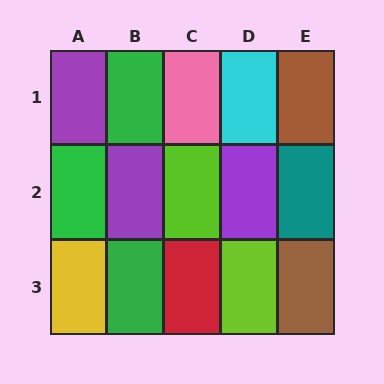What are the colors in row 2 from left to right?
Green, purple, lime, purple, teal.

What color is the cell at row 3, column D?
Lime.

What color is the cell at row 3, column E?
Brown.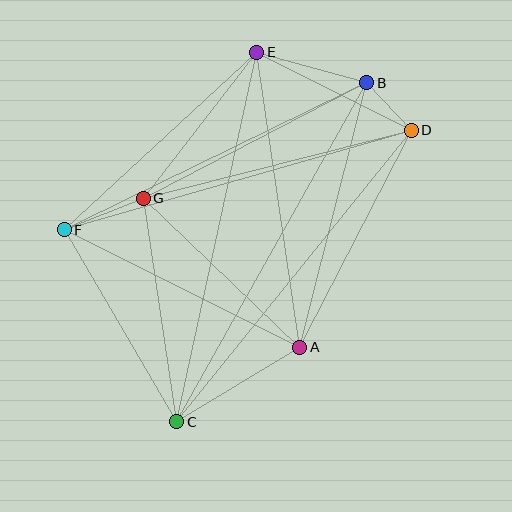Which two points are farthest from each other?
Points B and C are farthest from each other.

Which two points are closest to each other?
Points B and D are closest to each other.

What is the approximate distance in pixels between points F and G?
The distance between F and G is approximately 85 pixels.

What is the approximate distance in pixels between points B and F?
The distance between B and F is approximately 337 pixels.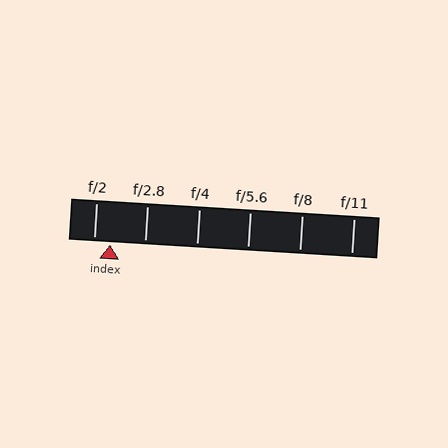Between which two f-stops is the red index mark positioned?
The index mark is between f/2 and f/2.8.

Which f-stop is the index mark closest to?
The index mark is closest to f/2.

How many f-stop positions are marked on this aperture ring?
There are 6 f-stop positions marked.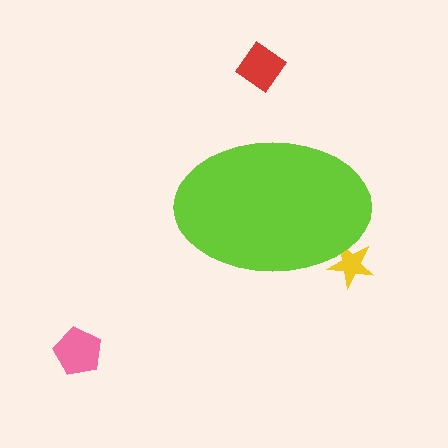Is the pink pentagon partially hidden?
No, the pink pentagon is fully visible.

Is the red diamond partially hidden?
No, the red diamond is fully visible.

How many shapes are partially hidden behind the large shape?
1 shape is partially hidden.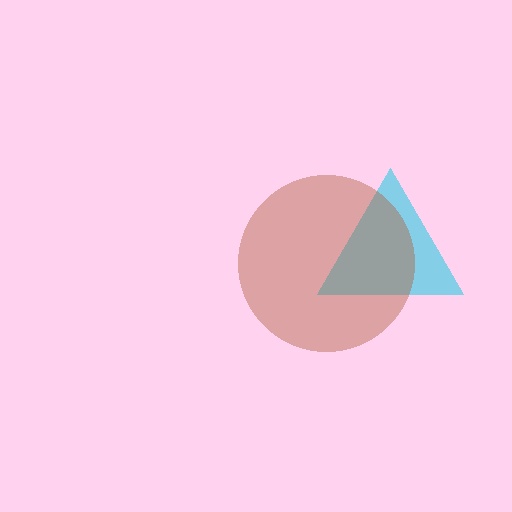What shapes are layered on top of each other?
The layered shapes are: a cyan triangle, a brown circle.